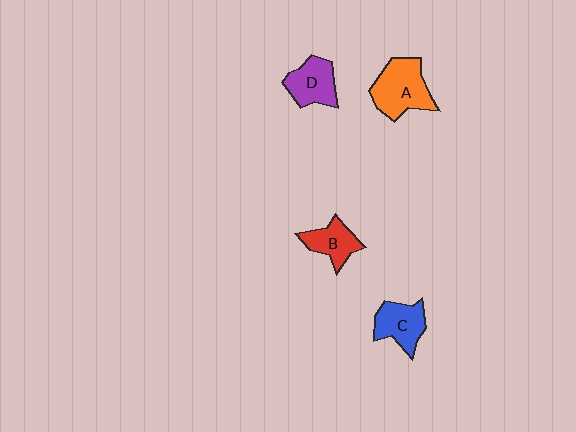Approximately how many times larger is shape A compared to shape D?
Approximately 1.4 times.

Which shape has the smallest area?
Shape B (red).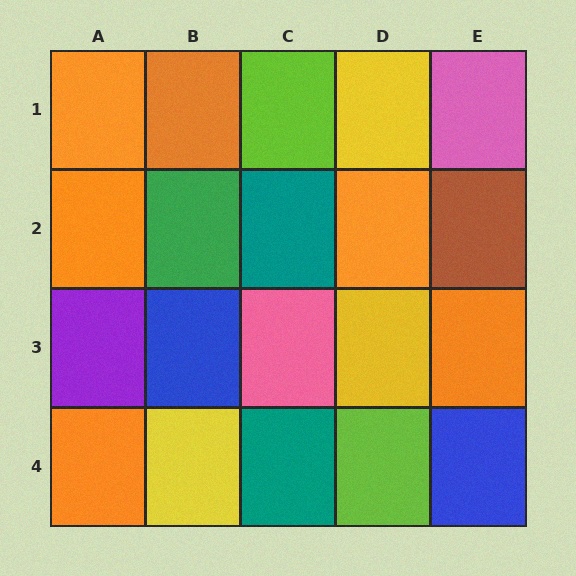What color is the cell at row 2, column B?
Green.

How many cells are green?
1 cell is green.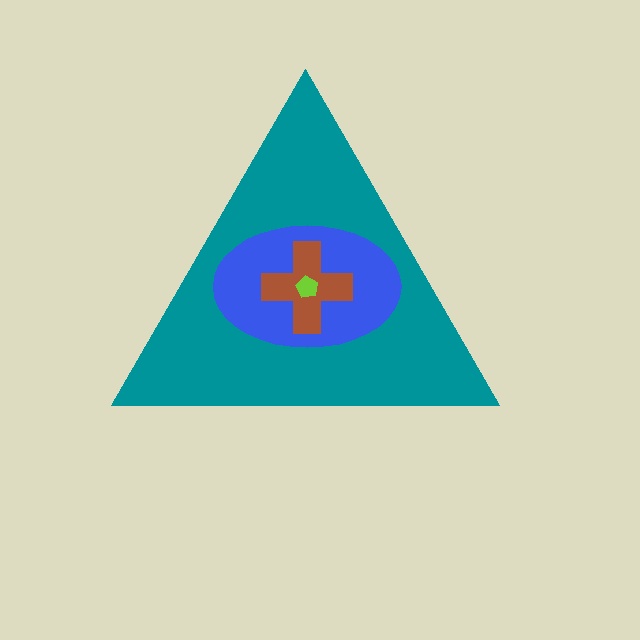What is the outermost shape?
The teal triangle.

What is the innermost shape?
The lime pentagon.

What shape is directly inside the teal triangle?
The blue ellipse.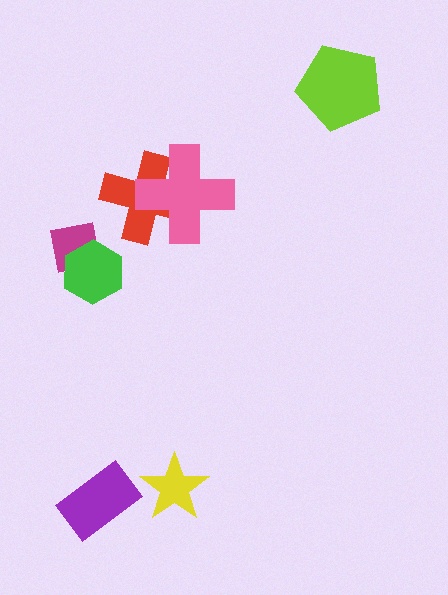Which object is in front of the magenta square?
The green hexagon is in front of the magenta square.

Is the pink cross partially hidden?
No, no other shape covers it.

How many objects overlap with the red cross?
1 object overlaps with the red cross.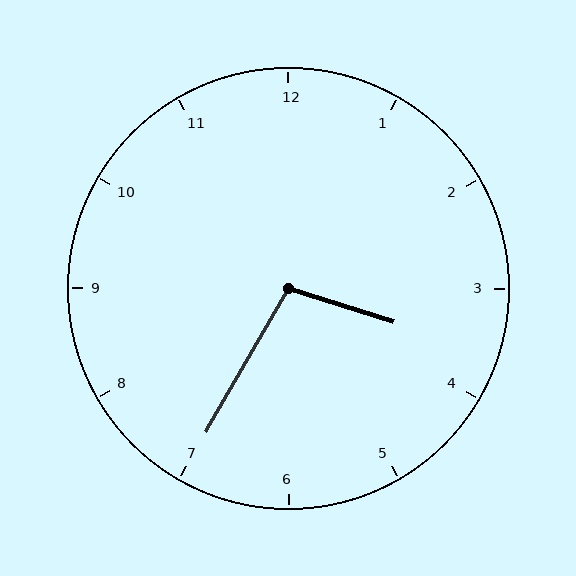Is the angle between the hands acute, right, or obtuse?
It is obtuse.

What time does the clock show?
3:35.